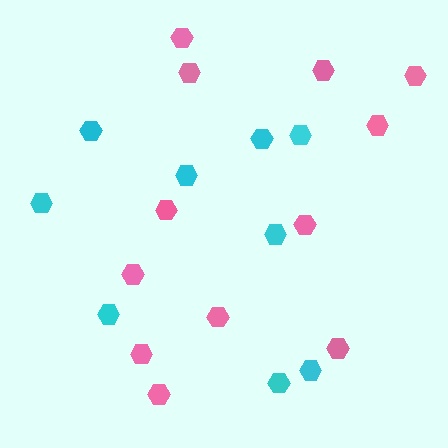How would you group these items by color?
There are 2 groups: one group of cyan hexagons (9) and one group of pink hexagons (12).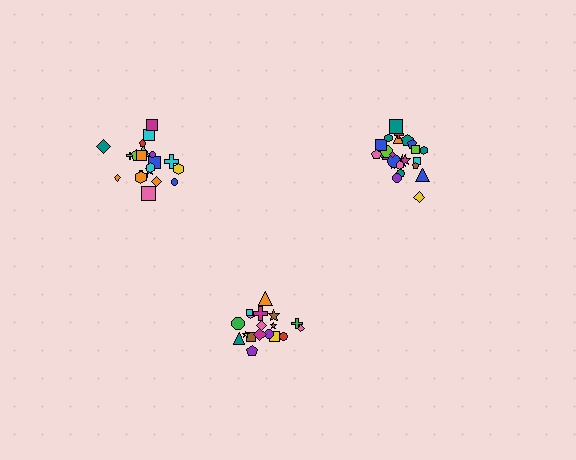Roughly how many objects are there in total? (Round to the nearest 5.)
Roughly 65 objects in total.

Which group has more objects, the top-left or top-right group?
The top-right group.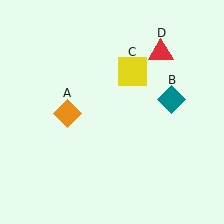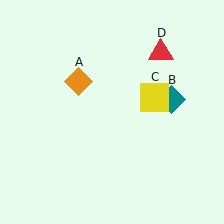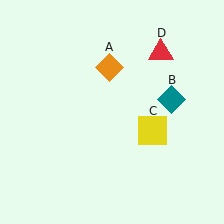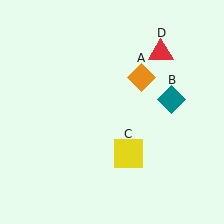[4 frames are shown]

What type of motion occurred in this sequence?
The orange diamond (object A), yellow square (object C) rotated clockwise around the center of the scene.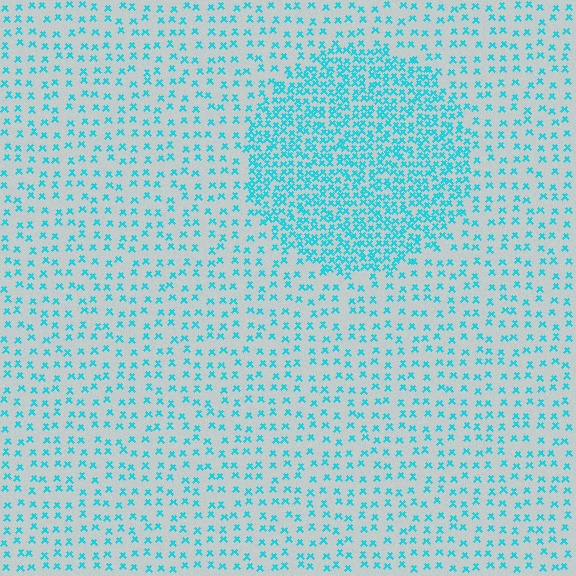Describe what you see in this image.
The image contains small cyan elements arranged at two different densities. A circle-shaped region is visible where the elements are more densely packed than the surrounding area.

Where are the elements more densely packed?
The elements are more densely packed inside the circle boundary.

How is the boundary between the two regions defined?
The boundary is defined by a change in element density (approximately 2.5x ratio). All elements are the same color, size, and shape.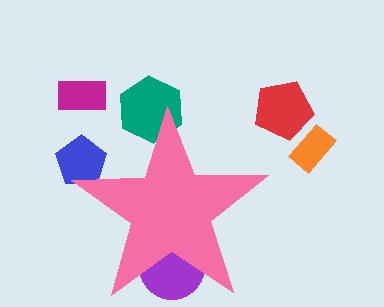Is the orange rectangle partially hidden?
No, the orange rectangle is fully visible.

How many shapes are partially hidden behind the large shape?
3 shapes are partially hidden.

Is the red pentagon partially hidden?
No, the red pentagon is fully visible.